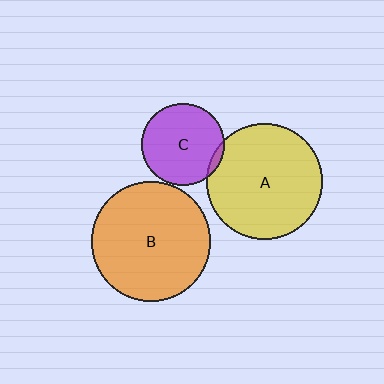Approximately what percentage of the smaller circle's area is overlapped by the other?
Approximately 5%.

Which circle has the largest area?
Circle B (orange).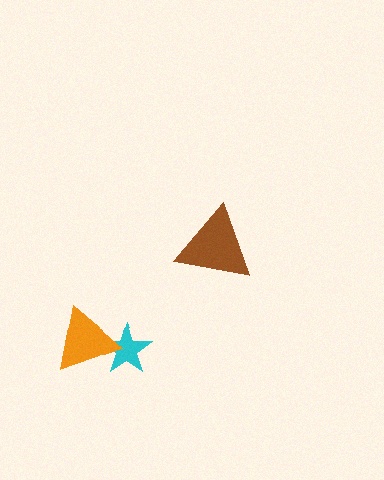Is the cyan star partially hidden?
Yes, it is partially covered by another shape.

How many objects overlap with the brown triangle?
0 objects overlap with the brown triangle.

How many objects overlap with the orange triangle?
1 object overlaps with the orange triangle.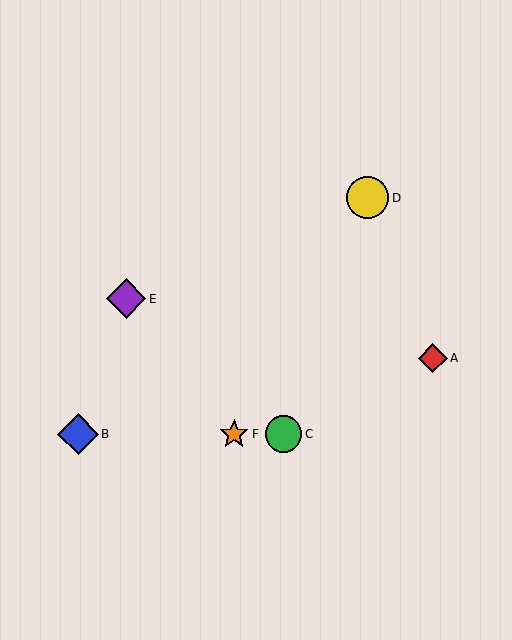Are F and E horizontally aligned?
No, F is at y≈434 and E is at y≈299.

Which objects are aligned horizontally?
Objects B, C, F are aligned horizontally.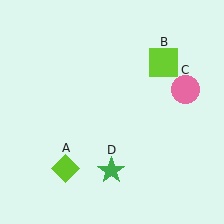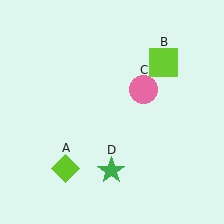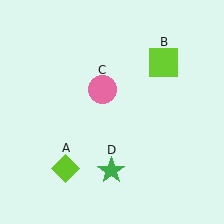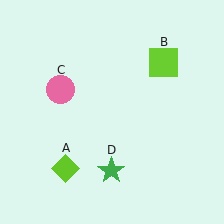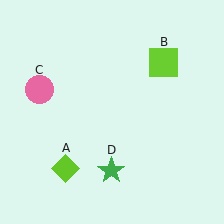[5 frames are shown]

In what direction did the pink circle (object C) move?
The pink circle (object C) moved left.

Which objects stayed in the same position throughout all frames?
Lime diamond (object A) and lime square (object B) and green star (object D) remained stationary.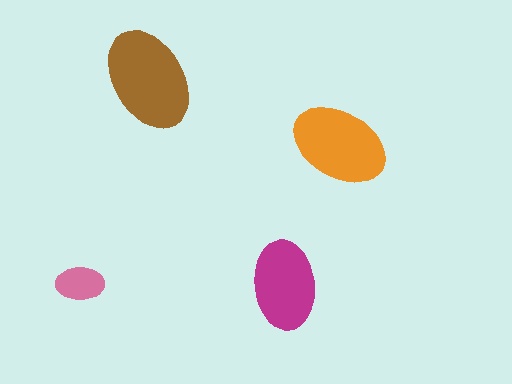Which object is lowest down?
The magenta ellipse is bottommost.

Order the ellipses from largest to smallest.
the brown one, the orange one, the magenta one, the pink one.